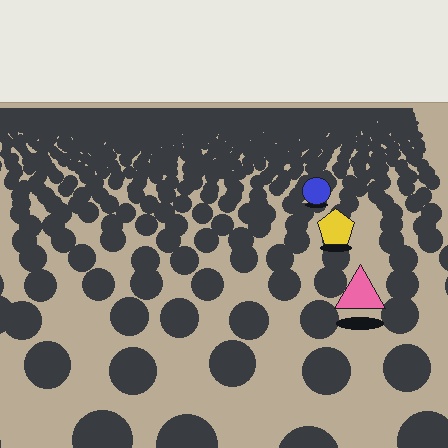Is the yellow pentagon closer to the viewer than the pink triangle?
No. The pink triangle is closer — you can tell from the texture gradient: the ground texture is coarser near it.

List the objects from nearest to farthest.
From nearest to farthest: the pink triangle, the yellow pentagon, the blue circle.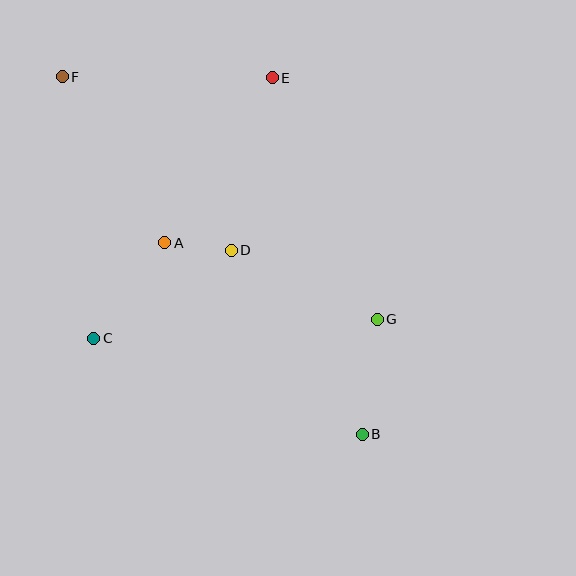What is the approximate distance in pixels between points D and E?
The distance between D and E is approximately 177 pixels.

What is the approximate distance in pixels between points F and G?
The distance between F and G is approximately 398 pixels.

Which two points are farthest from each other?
Points B and F are farthest from each other.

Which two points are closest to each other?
Points A and D are closest to each other.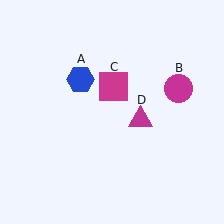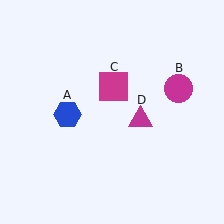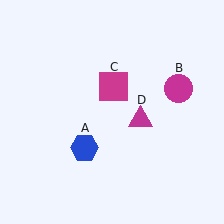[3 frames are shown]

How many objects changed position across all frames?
1 object changed position: blue hexagon (object A).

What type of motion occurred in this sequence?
The blue hexagon (object A) rotated counterclockwise around the center of the scene.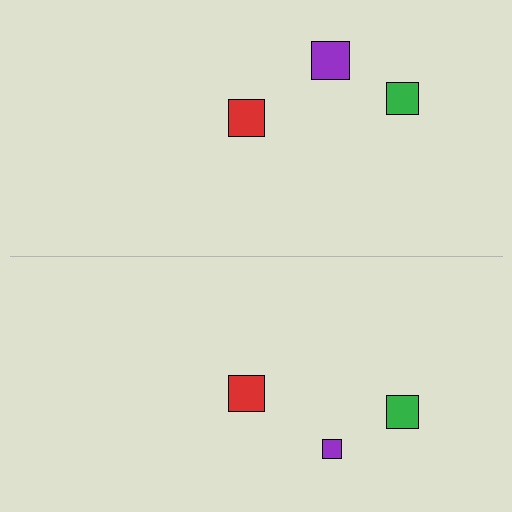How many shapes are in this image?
There are 6 shapes in this image.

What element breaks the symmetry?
The purple square on the bottom side has a different size than its mirror counterpart.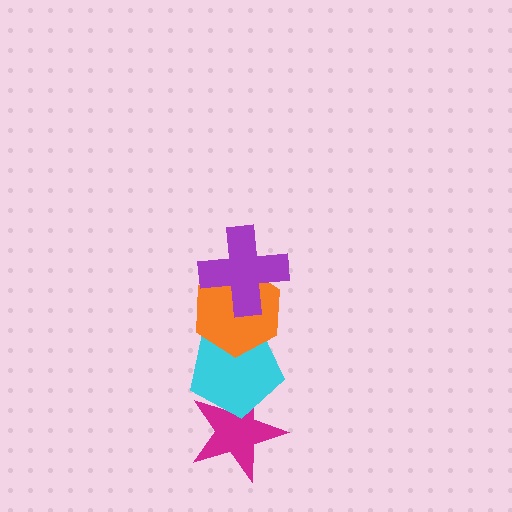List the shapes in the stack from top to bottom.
From top to bottom: the purple cross, the orange hexagon, the cyan pentagon, the magenta star.